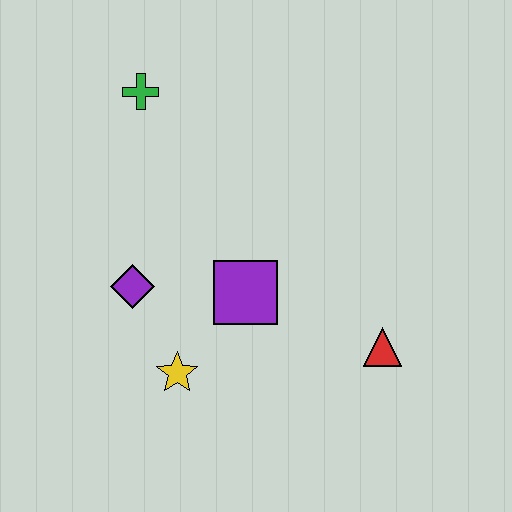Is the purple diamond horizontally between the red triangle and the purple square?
No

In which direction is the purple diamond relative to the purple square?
The purple diamond is to the left of the purple square.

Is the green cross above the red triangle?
Yes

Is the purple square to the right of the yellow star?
Yes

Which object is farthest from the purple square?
The green cross is farthest from the purple square.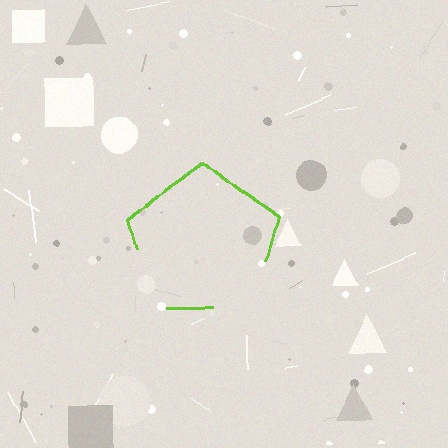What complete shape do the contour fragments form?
The contour fragments form a pentagon.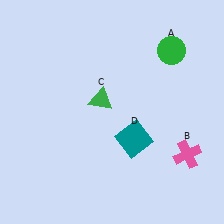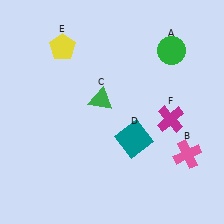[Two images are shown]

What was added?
A yellow pentagon (E), a magenta cross (F) were added in Image 2.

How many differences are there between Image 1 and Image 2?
There are 2 differences between the two images.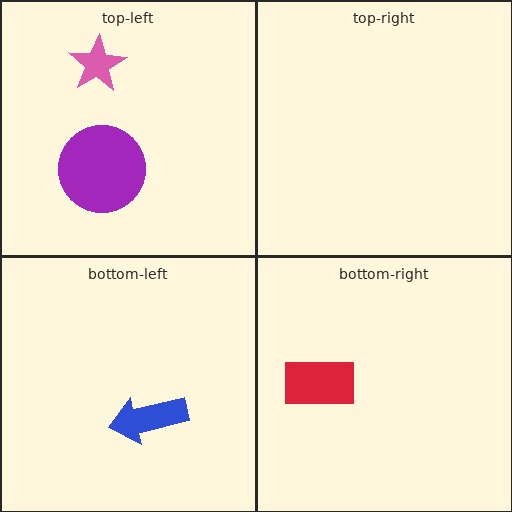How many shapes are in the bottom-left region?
1.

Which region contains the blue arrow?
The bottom-left region.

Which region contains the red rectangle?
The bottom-right region.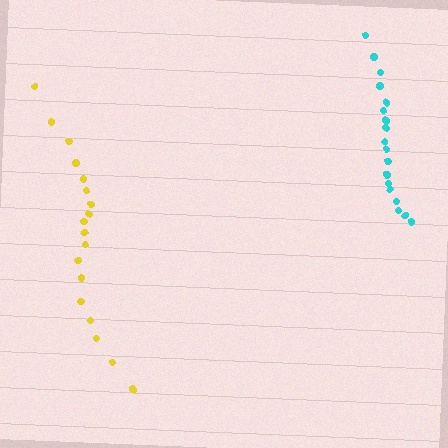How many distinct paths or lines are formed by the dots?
There are 2 distinct paths.